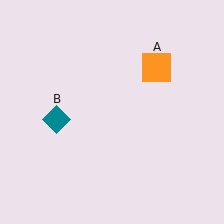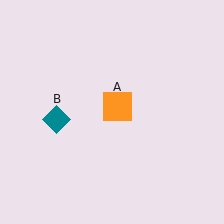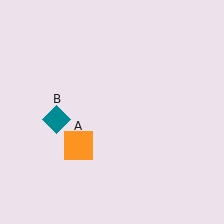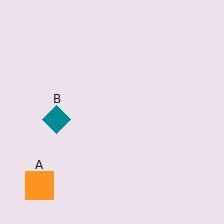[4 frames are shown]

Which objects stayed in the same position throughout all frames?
Teal diamond (object B) remained stationary.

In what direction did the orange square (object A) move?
The orange square (object A) moved down and to the left.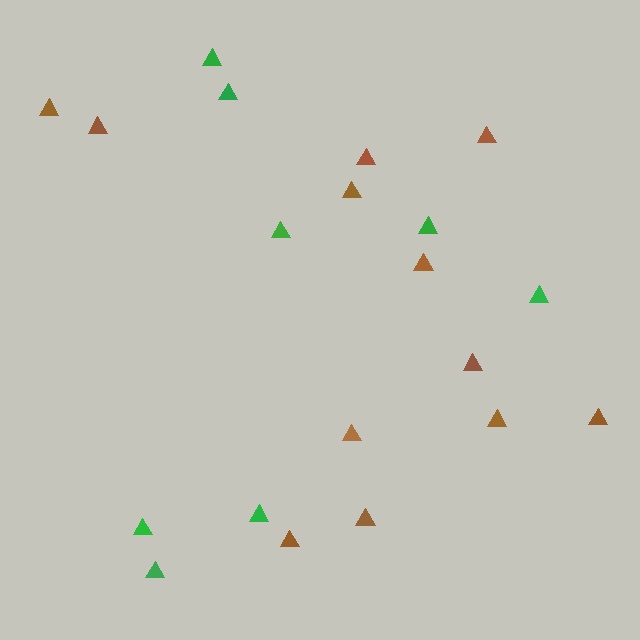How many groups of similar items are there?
There are 2 groups: one group of brown triangles (12) and one group of green triangles (8).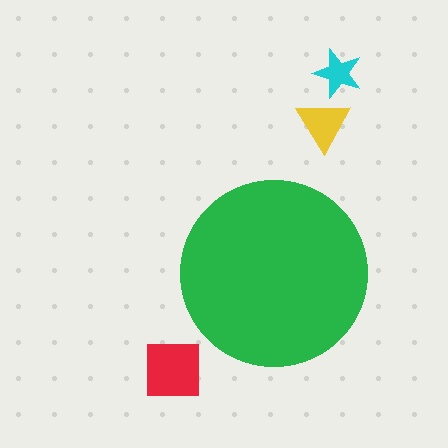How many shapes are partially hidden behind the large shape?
0 shapes are partially hidden.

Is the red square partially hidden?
No, the red square is fully visible.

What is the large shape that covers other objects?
A green circle.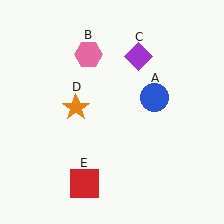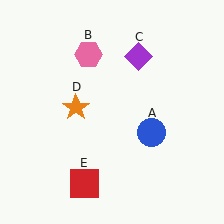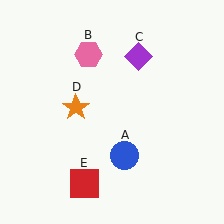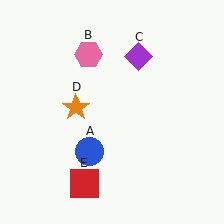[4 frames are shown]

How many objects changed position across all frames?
1 object changed position: blue circle (object A).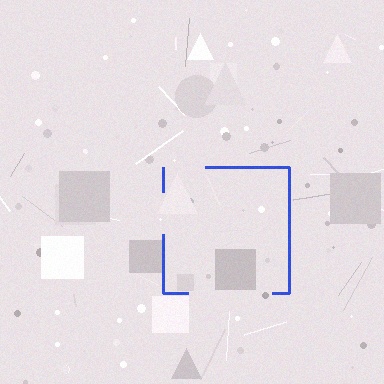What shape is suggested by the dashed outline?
The dashed outline suggests a square.